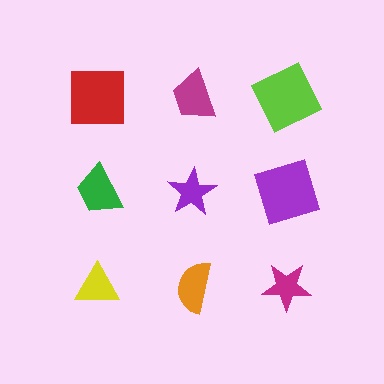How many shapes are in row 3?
3 shapes.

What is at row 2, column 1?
A green trapezoid.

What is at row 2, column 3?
A purple square.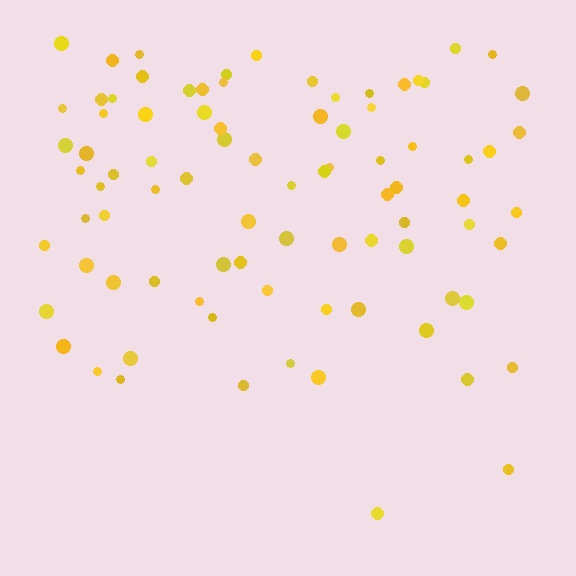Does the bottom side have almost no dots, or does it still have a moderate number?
Still a moderate number, just noticeably fewer than the top.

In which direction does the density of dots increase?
From bottom to top, with the top side densest.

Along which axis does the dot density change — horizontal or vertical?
Vertical.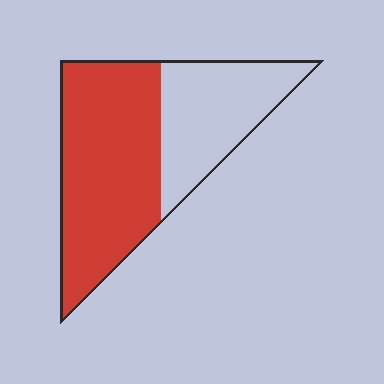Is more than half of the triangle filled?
Yes.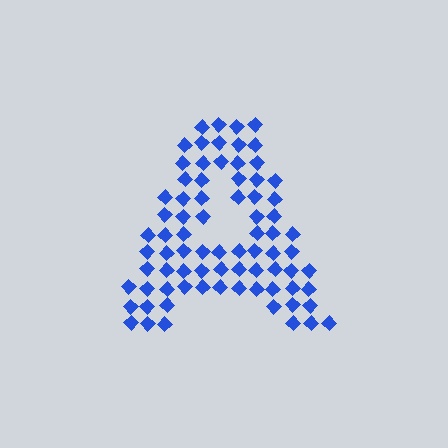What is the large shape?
The large shape is the letter A.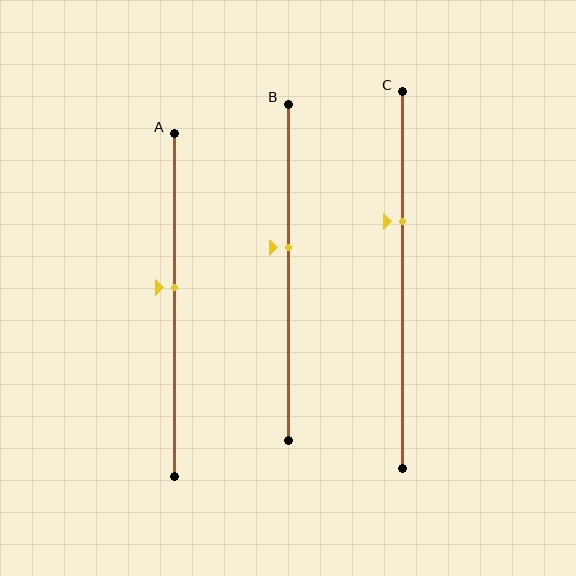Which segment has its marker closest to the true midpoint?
Segment A has its marker closest to the true midpoint.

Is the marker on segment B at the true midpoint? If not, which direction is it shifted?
No, the marker on segment B is shifted upward by about 8% of the segment length.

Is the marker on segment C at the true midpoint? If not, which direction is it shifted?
No, the marker on segment C is shifted upward by about 16% of the segment length.